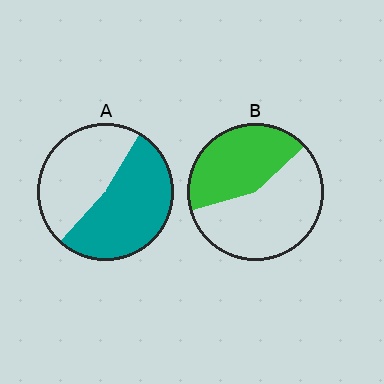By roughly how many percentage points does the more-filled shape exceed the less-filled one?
By roughly 10 percentage points (A over B).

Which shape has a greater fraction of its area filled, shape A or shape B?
Shape A.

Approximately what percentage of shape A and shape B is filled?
A is approximately 55% and B is approximately 45%.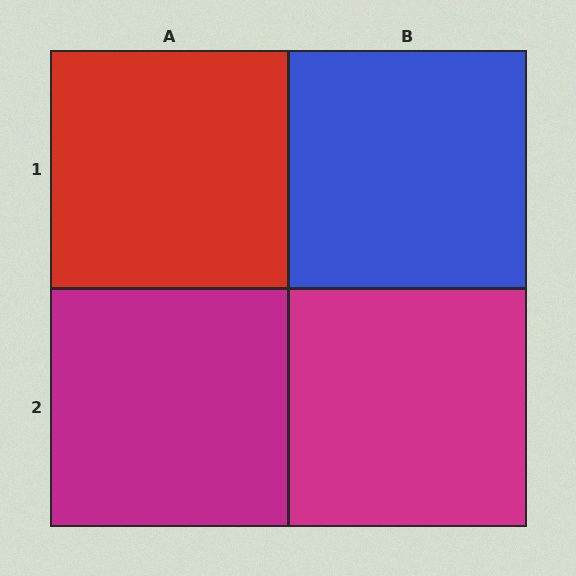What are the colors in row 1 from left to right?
Red, blue.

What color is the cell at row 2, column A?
Magenta.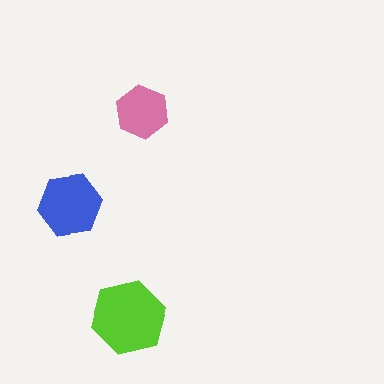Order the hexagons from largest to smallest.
the lime one, the blue one, the pink one.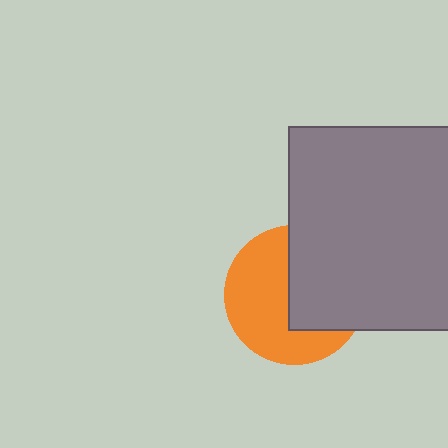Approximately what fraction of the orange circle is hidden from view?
Roughly 46% of the orange circle is hidden behind the gray rectangle.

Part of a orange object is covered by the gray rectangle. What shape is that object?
It is a circle.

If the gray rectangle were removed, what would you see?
You would see the complete orange circle.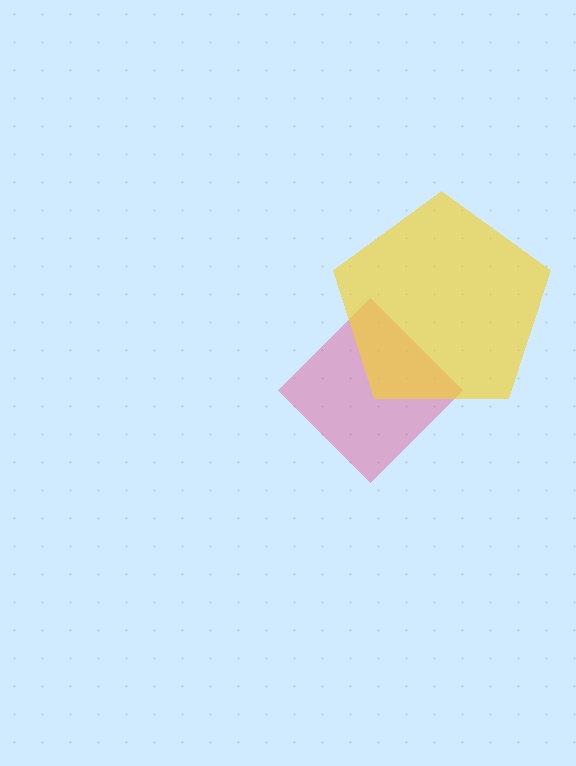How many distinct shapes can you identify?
There are 2 distinct shapes: a pink diamond, a yellow pentagon.